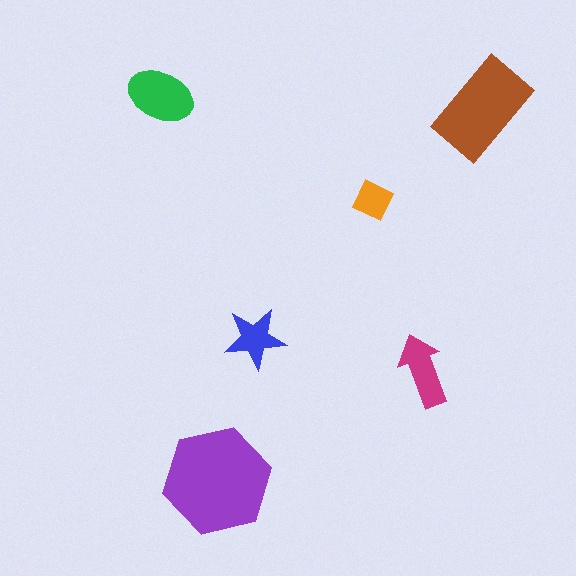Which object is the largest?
The purple hexagon.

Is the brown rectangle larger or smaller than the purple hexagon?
Smaller.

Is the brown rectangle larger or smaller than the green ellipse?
Larger.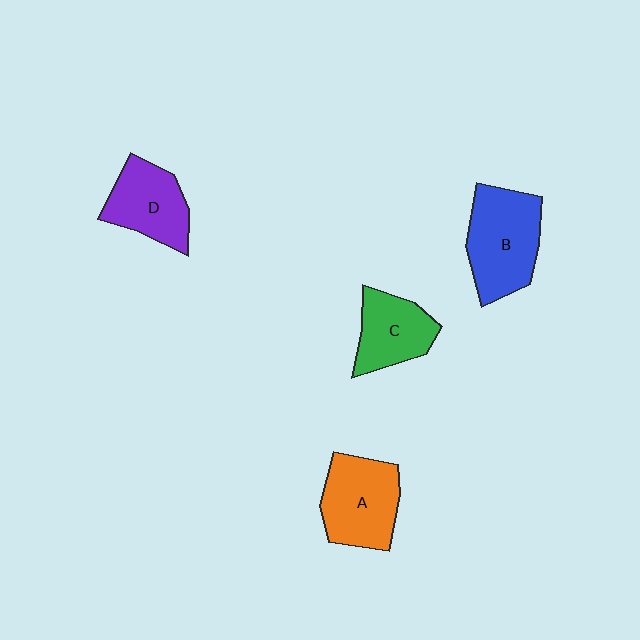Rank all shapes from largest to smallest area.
From largest to smallest: B (blue), A (orange), D (purple), C (green).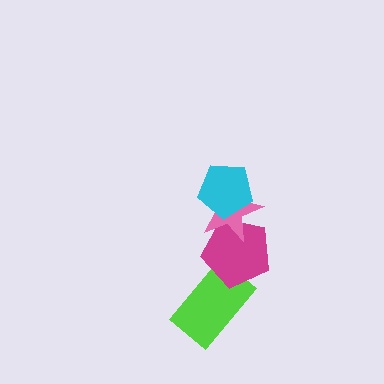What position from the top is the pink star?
The pink star is 2nd from the top.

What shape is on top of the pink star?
The cyan pentagon is on top of the pink star.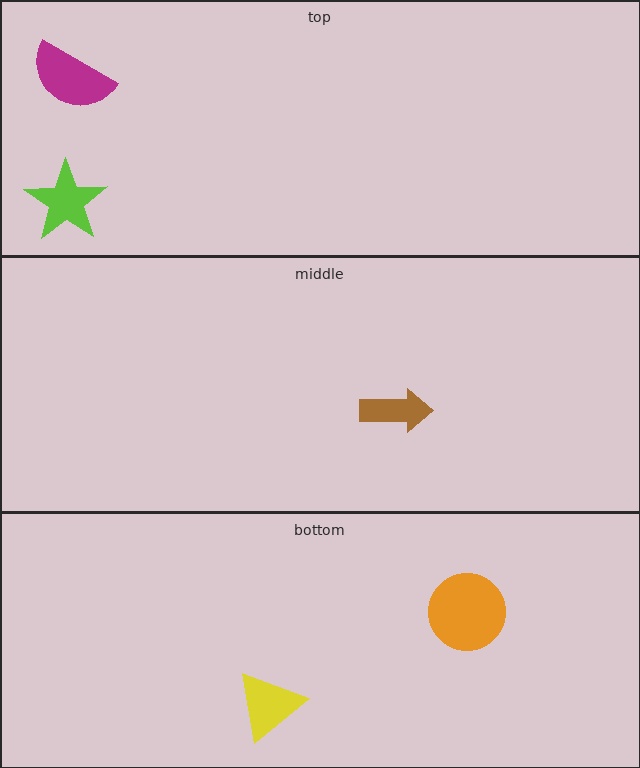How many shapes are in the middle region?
1.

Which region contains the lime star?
The top region.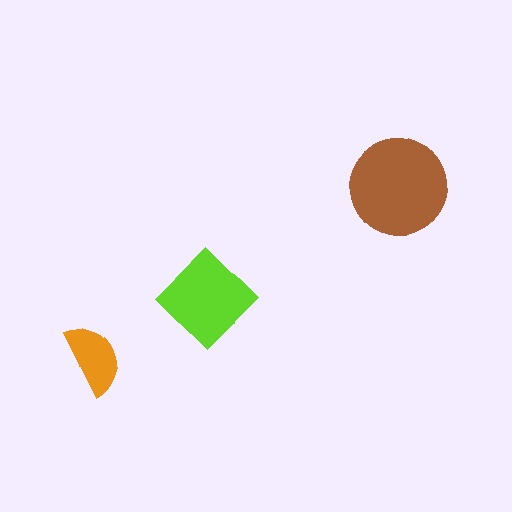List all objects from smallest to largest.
The orange semicircle, the lime diamond, the brown circle.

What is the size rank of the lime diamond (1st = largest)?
2nd.